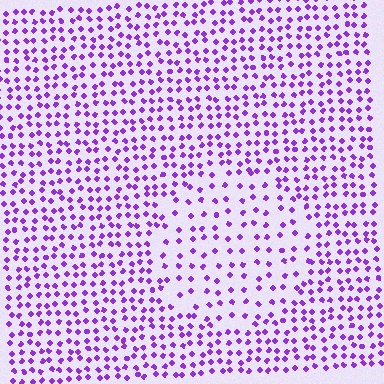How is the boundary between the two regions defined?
The boundary is defined by a change in element density (approximately 1.9x ratio). All elements are the same color, size, and shape.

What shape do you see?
I see a circle.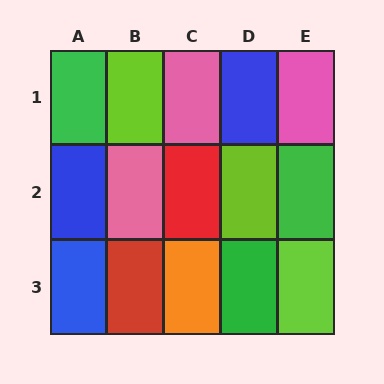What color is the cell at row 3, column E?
Lime.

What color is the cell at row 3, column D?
Green.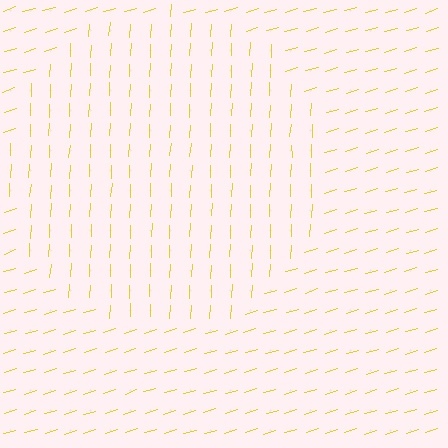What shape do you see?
I see a circle.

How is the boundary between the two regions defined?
The boundary is defined purely by a change in line orientation (approximately 71 degrees difference). All lines are the same color and thickness.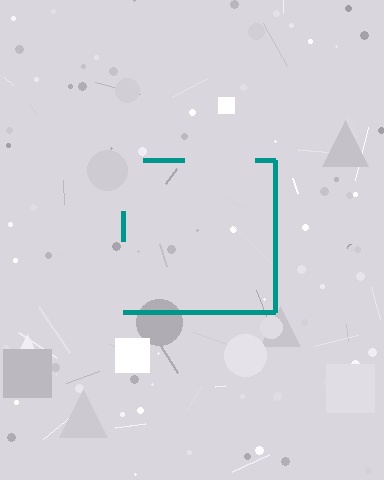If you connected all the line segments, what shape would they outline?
They would outline a square.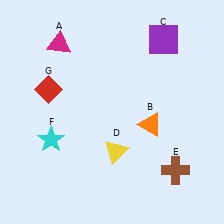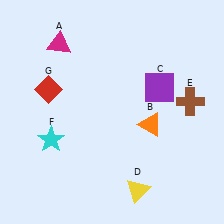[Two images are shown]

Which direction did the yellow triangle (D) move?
The yellow triangle (D) moved down.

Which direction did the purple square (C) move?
The purple square (C) moved down.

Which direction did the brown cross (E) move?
The brown cross (E) moved up.